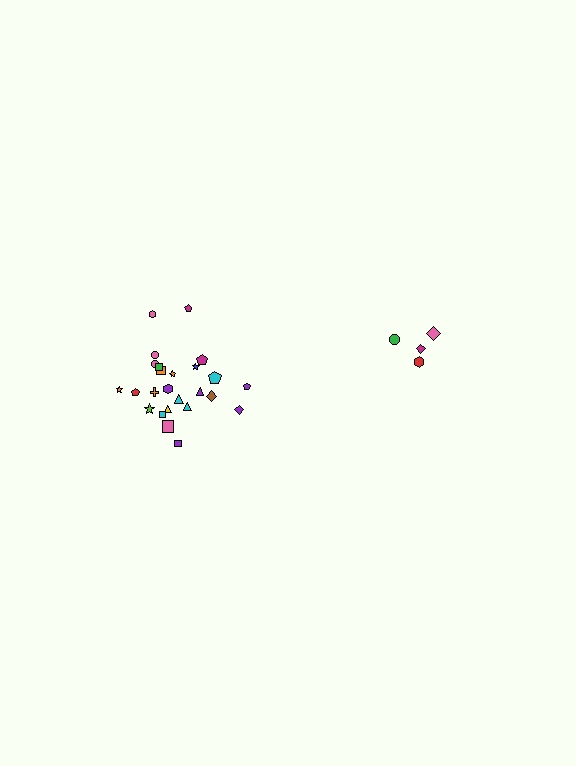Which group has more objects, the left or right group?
The left group.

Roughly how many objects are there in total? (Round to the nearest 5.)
Roughly 30 objects in total.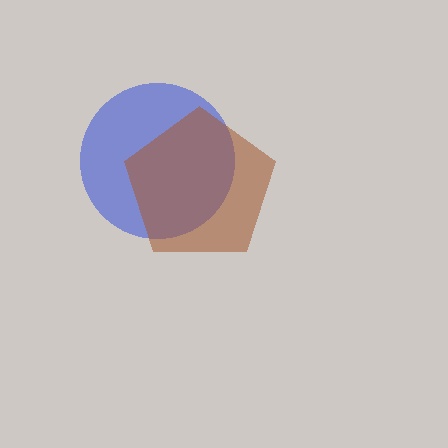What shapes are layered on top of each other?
The layered shapes are: a blue circle, a brown pentagon.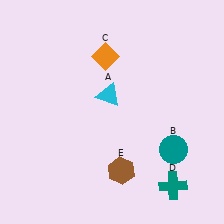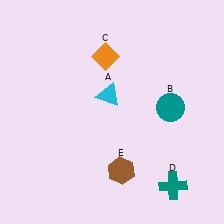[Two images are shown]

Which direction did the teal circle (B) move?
The teal circle (B) moved up.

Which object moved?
The teal circle (B) moved up.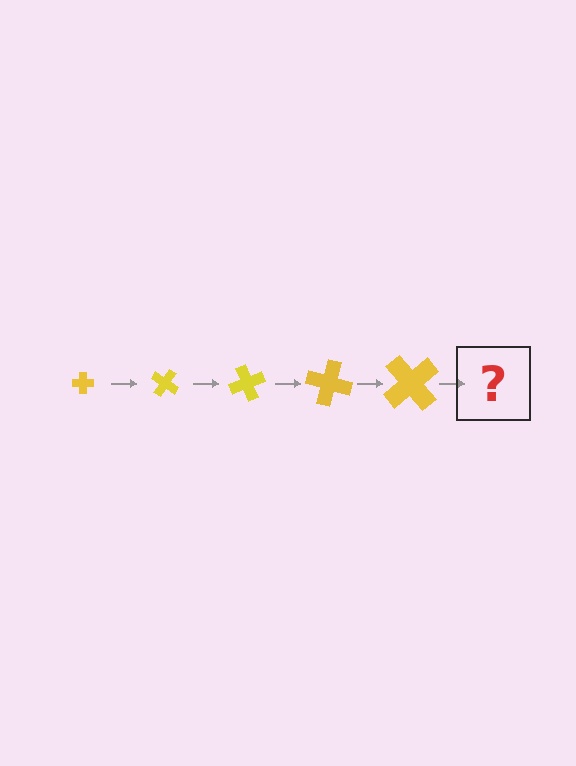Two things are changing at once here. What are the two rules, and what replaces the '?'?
The two rules are that the cross grows larger each step and it rotates 35 degrees each step. The '?' should be a cross, larger than the previous one and rotated 175 degrees from the start.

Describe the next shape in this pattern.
It should be a cross, larger than the previous one and rotated 175 degrees from the start.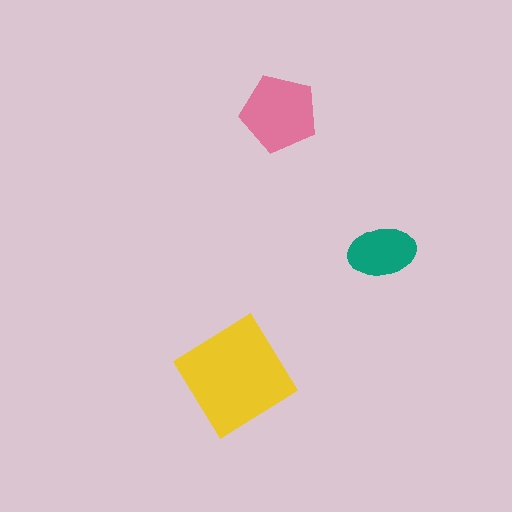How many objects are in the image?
There are 3 objects in the image.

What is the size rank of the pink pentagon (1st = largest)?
2nd.